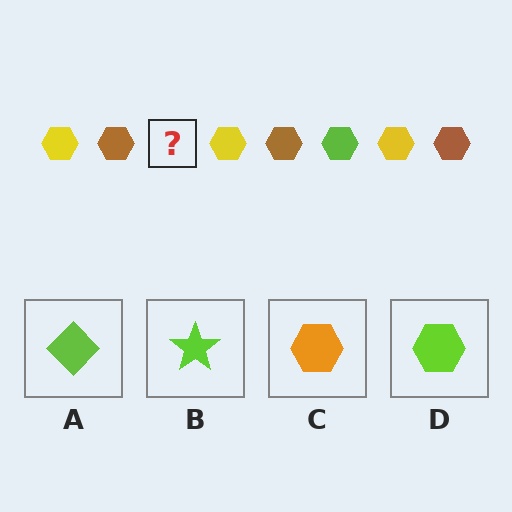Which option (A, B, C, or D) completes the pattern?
D.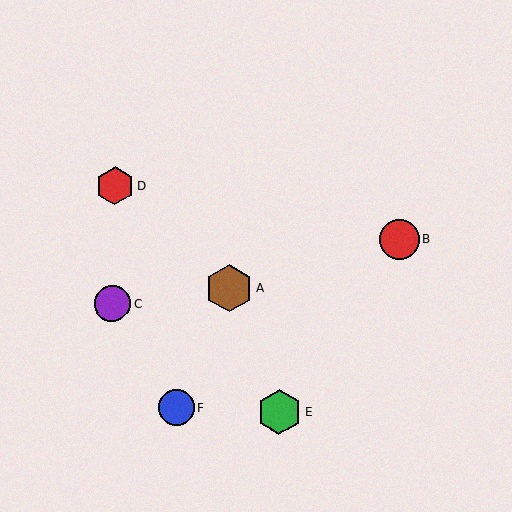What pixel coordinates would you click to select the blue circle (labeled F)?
Click at (176, 407) to select the blue circle F.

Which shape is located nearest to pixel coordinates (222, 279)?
The brown hexagon (labeled A) at (229, 288) is nearest to that location.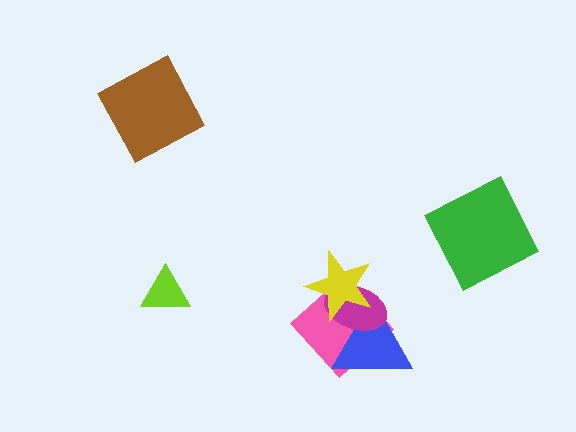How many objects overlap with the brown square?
0 objects overlap with the brown square.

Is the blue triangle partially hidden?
Yes, it is partially covered by another shape.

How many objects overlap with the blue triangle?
3 objects overlap with the blue triangle.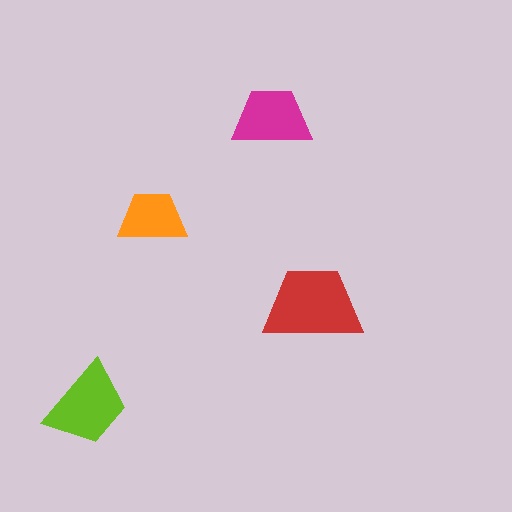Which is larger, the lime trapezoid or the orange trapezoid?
The lime one.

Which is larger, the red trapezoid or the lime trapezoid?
The red one.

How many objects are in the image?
There are 4 objects in the image.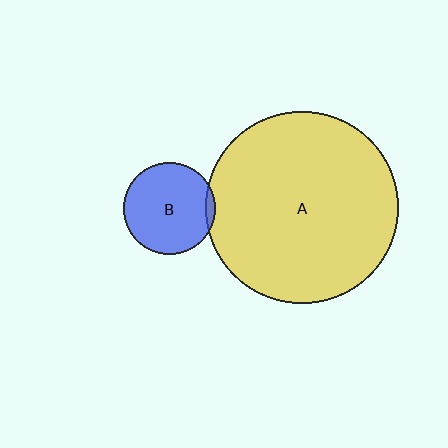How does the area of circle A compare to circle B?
Approximately 4.4 times.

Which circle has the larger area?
Circle A (yellow).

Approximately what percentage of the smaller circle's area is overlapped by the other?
Approximately 5%.